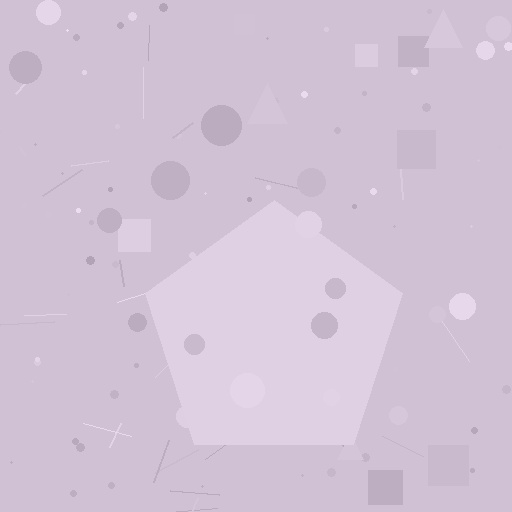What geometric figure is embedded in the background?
A pentagon is embedded in the background.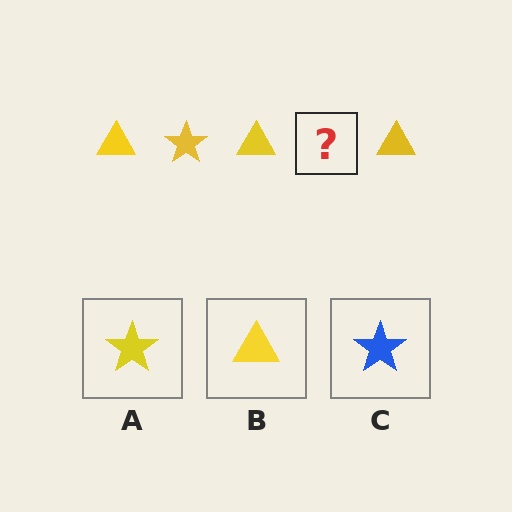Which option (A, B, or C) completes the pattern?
A.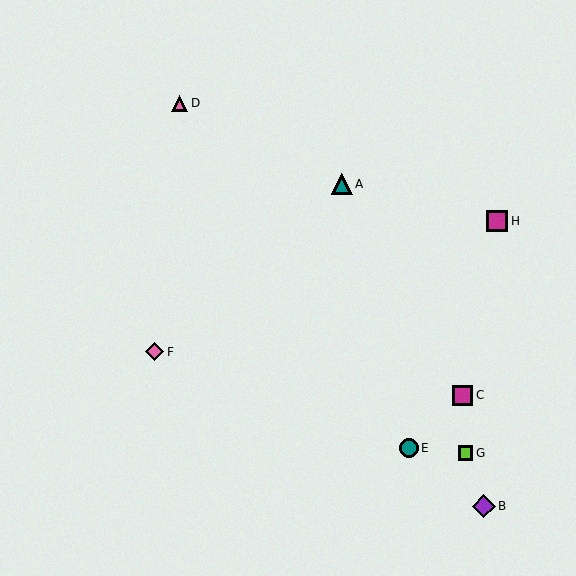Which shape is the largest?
The purple diamond (labeled B) is the largest.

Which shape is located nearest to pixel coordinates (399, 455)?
The teal circle (labeled E) at (409, 448) is nearest to that location.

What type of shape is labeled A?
Shape A is a teal triangle.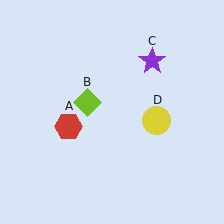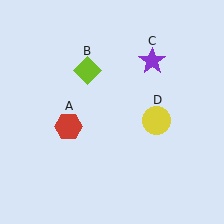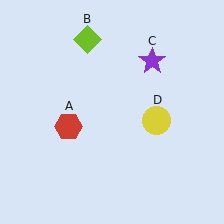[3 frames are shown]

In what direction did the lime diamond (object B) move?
The lime diamond (object B) moved up.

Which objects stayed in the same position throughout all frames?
Red hexagon (object A) and purple star (object C) and yellow circle (object D) remained stationary.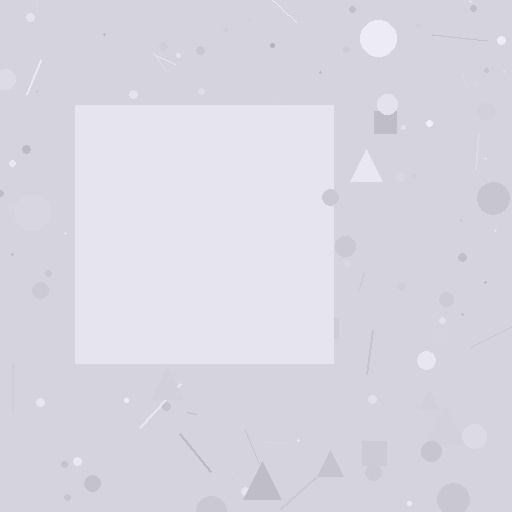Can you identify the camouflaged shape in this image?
The camouflaged shape is a square.